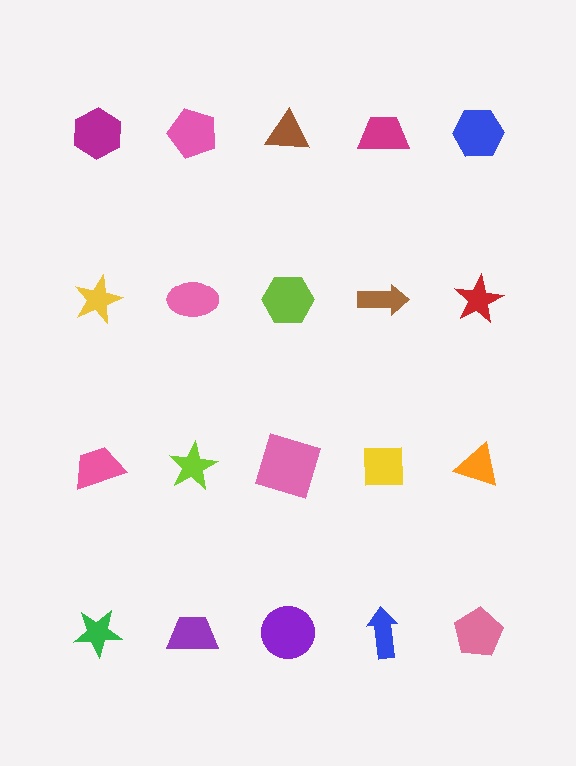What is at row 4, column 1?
A green star.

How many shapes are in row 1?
5 shapes.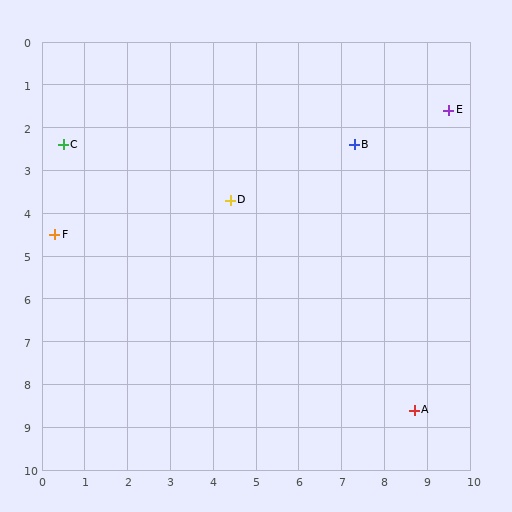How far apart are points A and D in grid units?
Points A and D are about 6.5 grid units apart.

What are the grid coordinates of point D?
Point D is at approximately (4.4, 3.7).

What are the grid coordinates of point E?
Point E is at approximately (9.5, 1.6).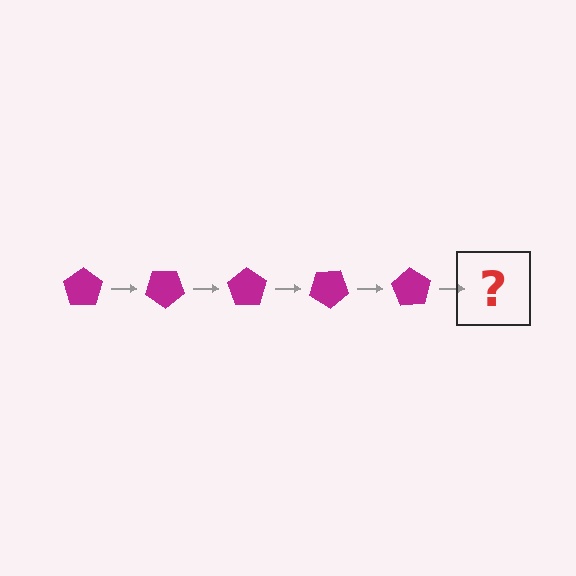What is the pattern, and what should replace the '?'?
The pattern is that the pentagon rotates 35 degrees each step. The '?' should be a magenta pentagon rotated 175 degrees.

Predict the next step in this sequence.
The next step is a magenta pentagon rotated 175 degrees.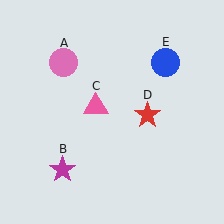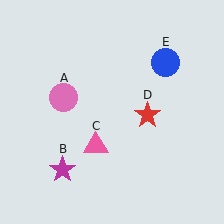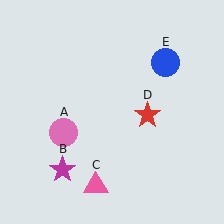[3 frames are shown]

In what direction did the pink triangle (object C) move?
The pink triangle (object C) moved down.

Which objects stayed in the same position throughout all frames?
Magenta star (object B) and red star (object D) and blue circle (object E) remained stationary.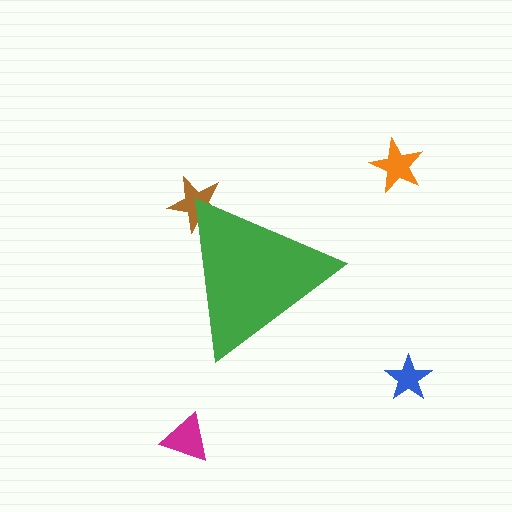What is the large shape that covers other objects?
A green triangle.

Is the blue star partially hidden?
No, the blue star is fully visible.